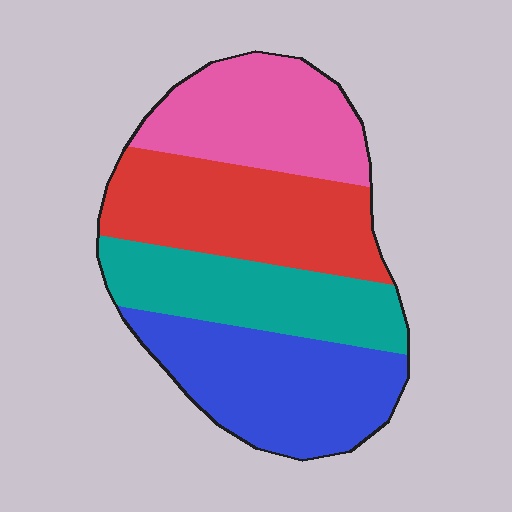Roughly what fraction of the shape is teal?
Teal covers roughly 20% of the shape.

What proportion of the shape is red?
Red takes up about one quarter (1/4) of the shape.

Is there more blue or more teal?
Blue.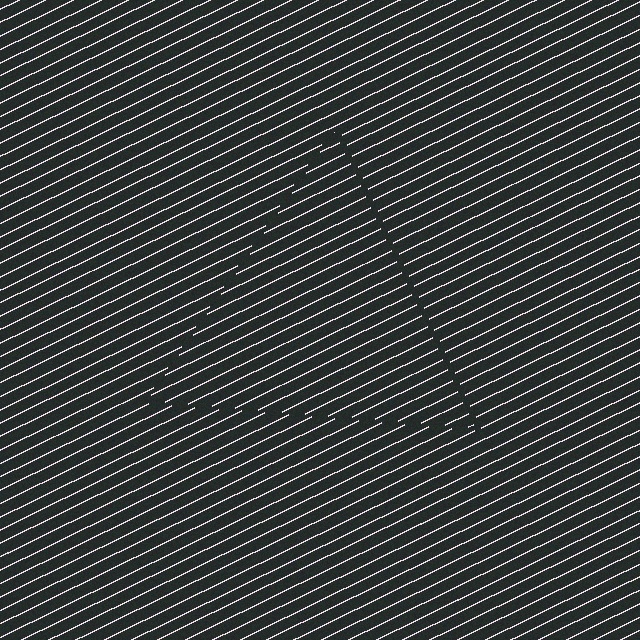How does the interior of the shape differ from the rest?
The interior of the shape contains the same grating, shifted by half a period — the contour is defined by the phase discontinuity where line-ends from the inner and outer gratings abut.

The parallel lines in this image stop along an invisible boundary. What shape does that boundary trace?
An illusory triangle. The interior of the shape contains the same grating, shifted by half a period — the contour is defined by the phase discontinuity where line-ends from the inner and outer gratings abut.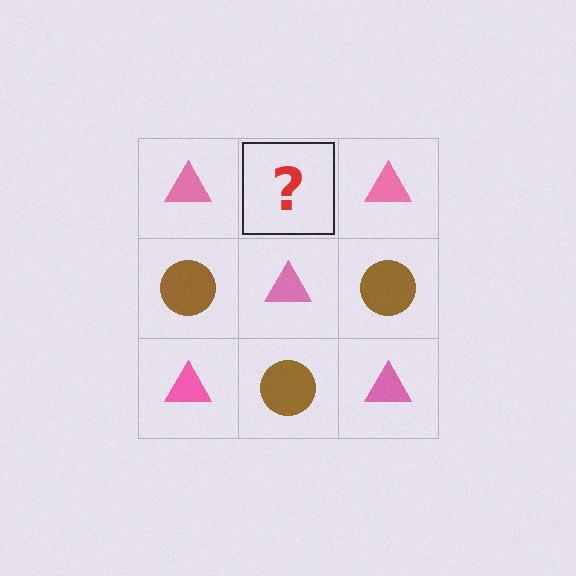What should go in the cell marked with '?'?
The missing cell should contain a brown circle.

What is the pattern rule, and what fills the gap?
The rule is that it alternates pink triangle and brown circle in a checkerboard pattern. The gap should be filled with a brown circle.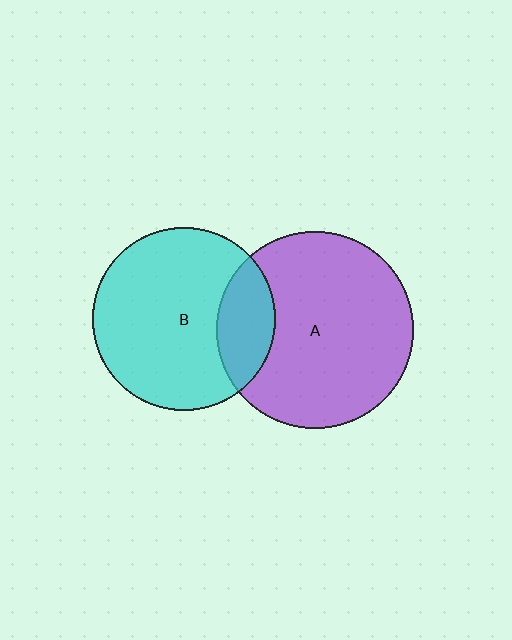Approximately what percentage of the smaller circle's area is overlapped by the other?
Approximately 20%.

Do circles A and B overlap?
Yes.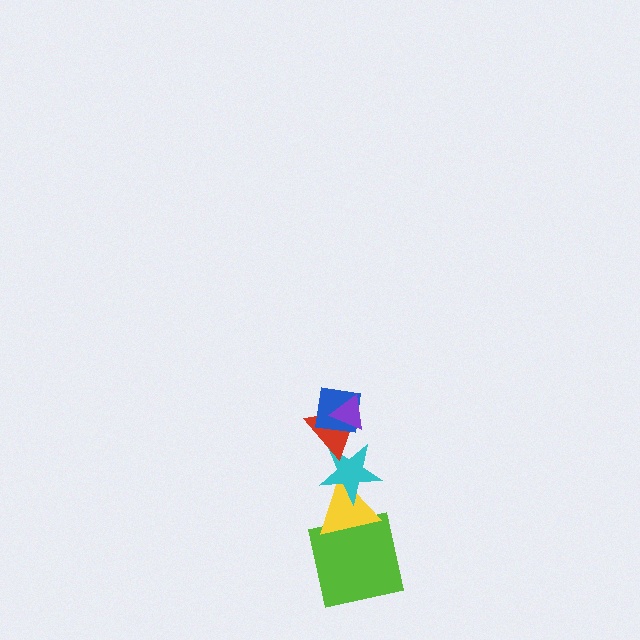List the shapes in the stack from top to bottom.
From top to bottom: the purple triangle, the blue square, the red triangle, the cyan star, the yellow triangle, the lime square.